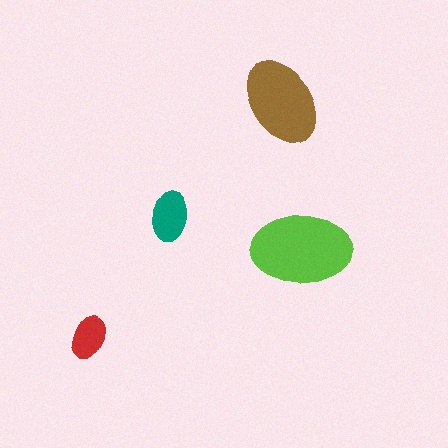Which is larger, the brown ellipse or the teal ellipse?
The brown one.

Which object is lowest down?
The red ellipse is bottommost.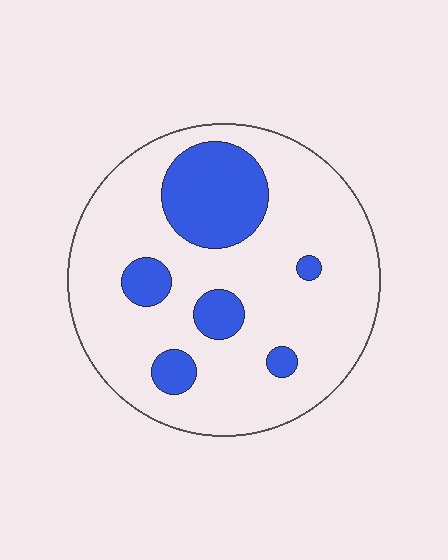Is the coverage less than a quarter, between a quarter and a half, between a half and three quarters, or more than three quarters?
Less than a quarter.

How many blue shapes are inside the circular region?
6.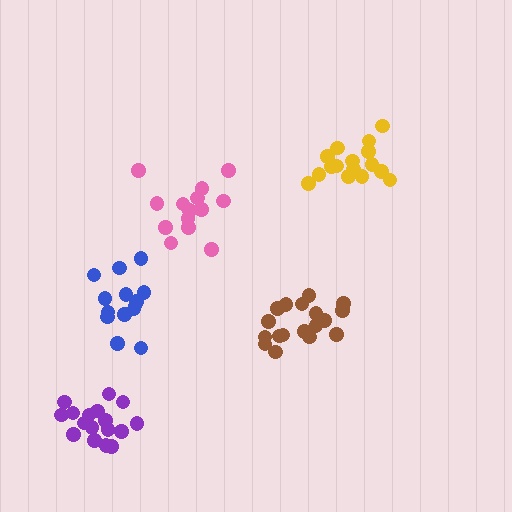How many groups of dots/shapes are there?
There are 5 groups.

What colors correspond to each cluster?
The clusters are colored: pink, yellow, brown, purple, blue.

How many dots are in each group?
Group 1: 14 dots, Group 2: 16 dots, Group 3: 18 dots, Group 4: 17 dots, Group 5: 14 dots (79 total).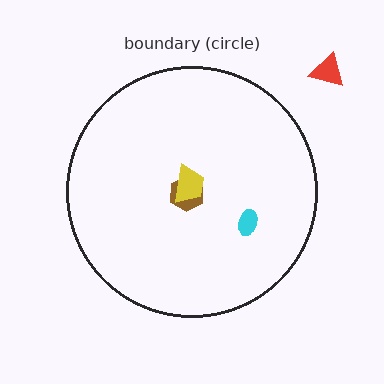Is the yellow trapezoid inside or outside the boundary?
Inside.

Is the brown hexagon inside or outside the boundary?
Inside.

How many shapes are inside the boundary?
3 inside, 1 outside.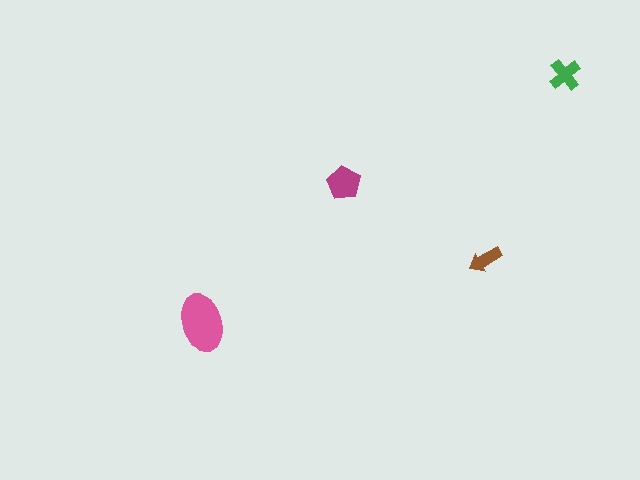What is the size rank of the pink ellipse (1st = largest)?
1st.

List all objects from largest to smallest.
The pink ellipse, the magenta pentagon, the green cross, the brown arrow.